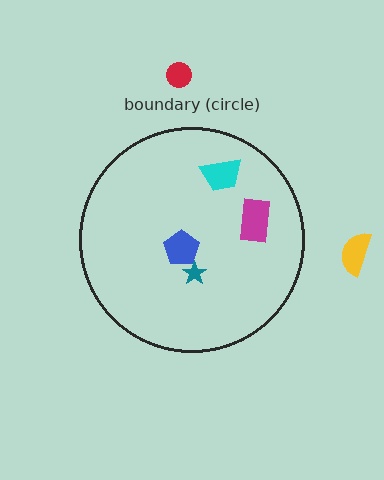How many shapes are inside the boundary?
4 inside, 2 outside.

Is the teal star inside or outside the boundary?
Inside.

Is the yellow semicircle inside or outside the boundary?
Outside.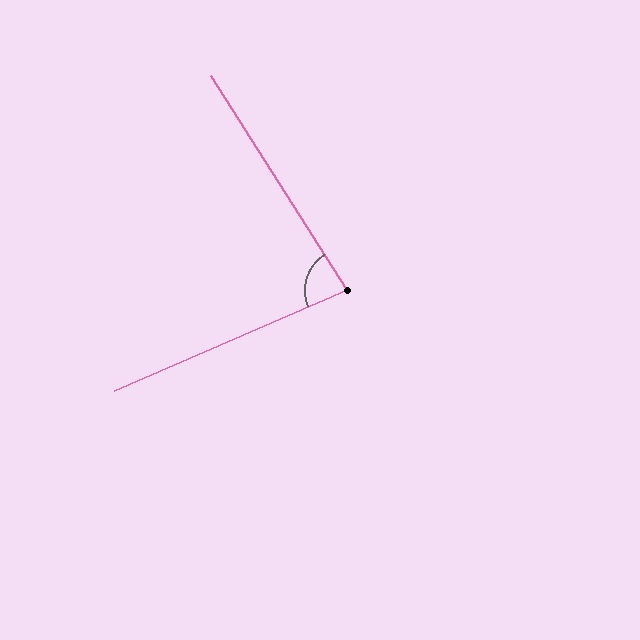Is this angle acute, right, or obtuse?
It is acute.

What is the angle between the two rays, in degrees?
Approximately 81 degrees.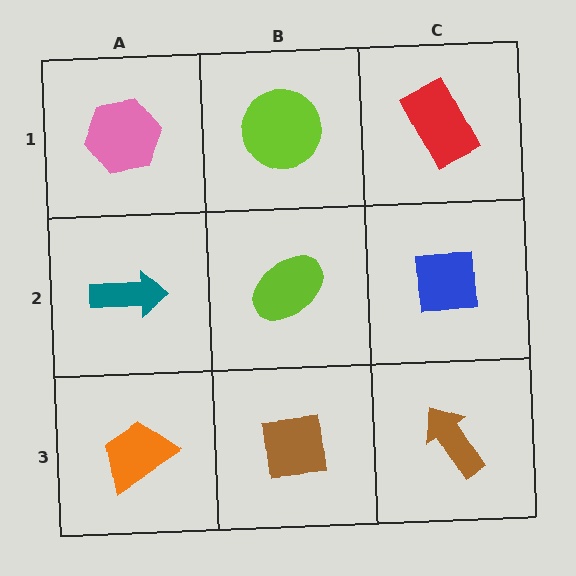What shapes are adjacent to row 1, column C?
A blue square (row 2, column C), a lime circle (row 1, column B).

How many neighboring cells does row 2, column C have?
3.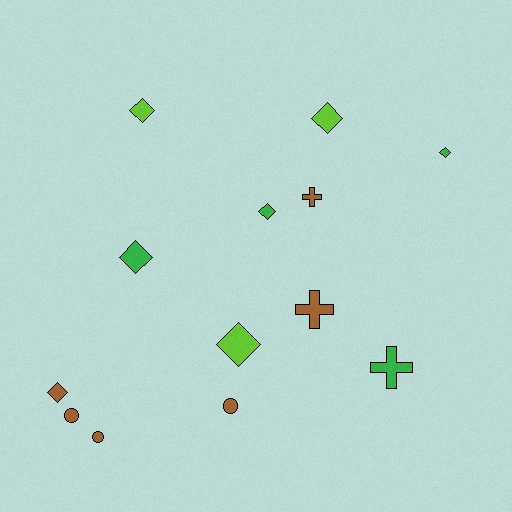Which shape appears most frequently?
Diamond, with 7 objects.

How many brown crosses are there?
There are 2 brown crosses.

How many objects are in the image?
There are 13 objects.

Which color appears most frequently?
Brown, with 6 objects.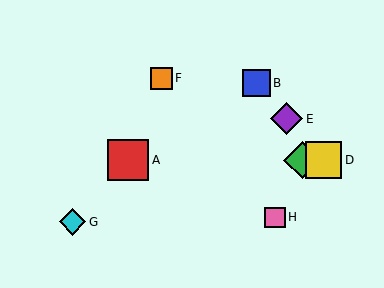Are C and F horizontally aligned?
No, C is at y≈160 and F is at y≈78.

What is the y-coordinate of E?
Object E is at y≈119.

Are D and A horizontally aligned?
Yes, both are at y≈160.